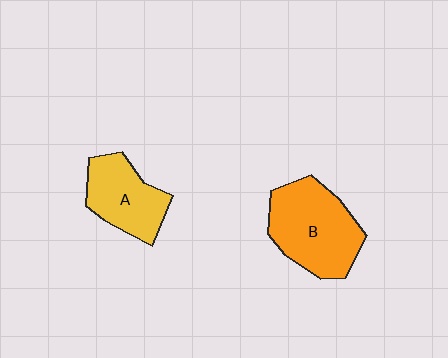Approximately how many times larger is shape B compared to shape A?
Approximately 1.4 times.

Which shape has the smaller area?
Shape A (yellow).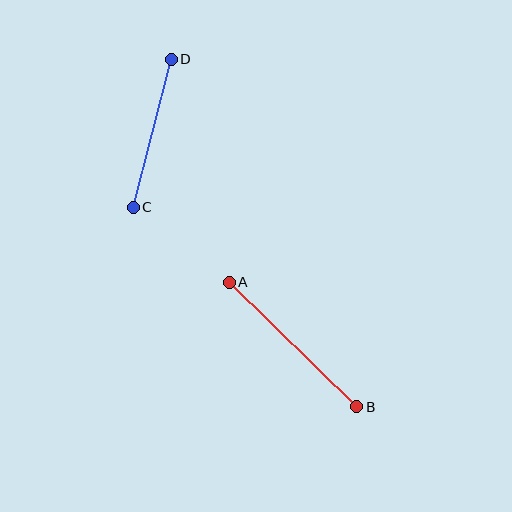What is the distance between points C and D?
The distance is approximately 153 pixels.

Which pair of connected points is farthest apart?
Points A and B are farthest apart.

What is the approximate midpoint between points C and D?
The midpoint is at approximately (152, 133) pixels.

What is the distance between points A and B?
The distance is approximately 178 pixels.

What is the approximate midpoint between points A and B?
The midpoint is at approximately (293, 345) pixels.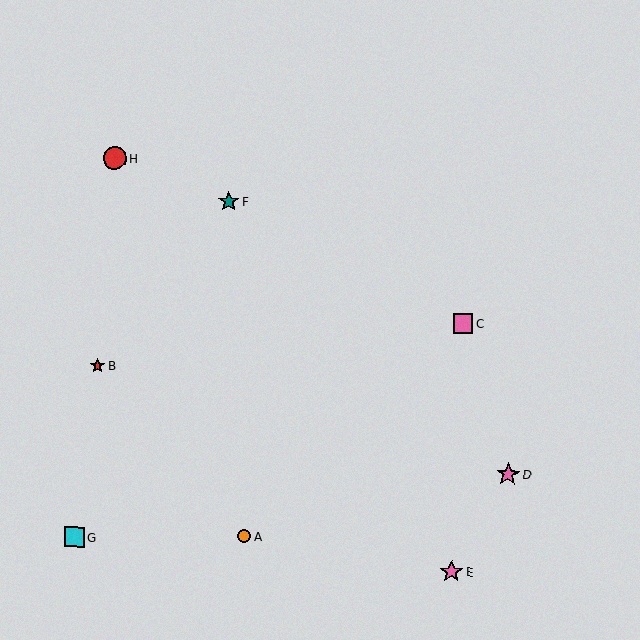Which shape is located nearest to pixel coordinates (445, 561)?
The pink star (labeled E) at (452, 572) is nearest to that location.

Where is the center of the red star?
The center of the red star is at (97, 366).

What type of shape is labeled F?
Shape F is a teal star.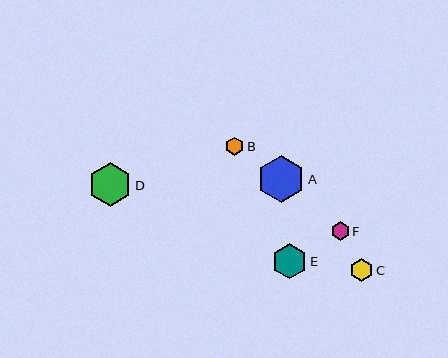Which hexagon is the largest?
Hexagon A is the largest with a size of approximately 47 pixels.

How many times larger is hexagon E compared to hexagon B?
Hexagon E is approximately 2.0 times the size of hexagon B.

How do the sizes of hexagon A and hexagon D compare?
Hexagon A and hexagon D are approximately the same size.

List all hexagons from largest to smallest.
From largest to smallest: A, D, E, C, F, B.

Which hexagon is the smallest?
Hexagon B is the smallest with a size of approximately 18 pixels.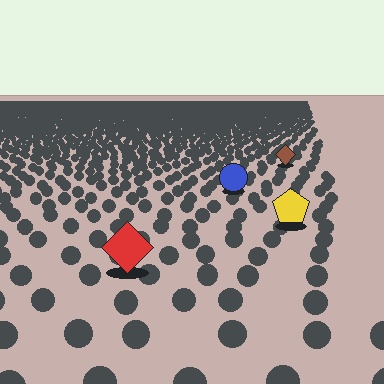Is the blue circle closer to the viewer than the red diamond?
No. The red diamond is closer — you can tell from the texture gradient: the ground texture is coarser near it.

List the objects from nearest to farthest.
From nearest to farthest: the red diamond, the yellow pentagon, the blue circle, the brown diamond.